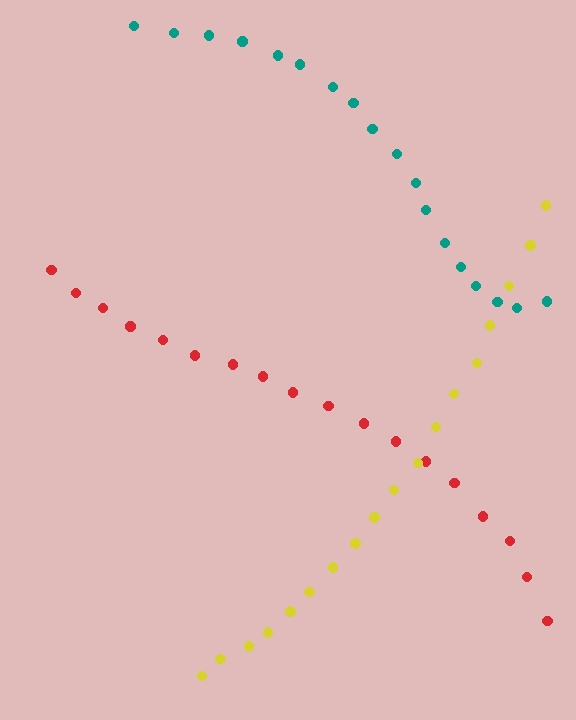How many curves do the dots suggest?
There are 3 distinct paths.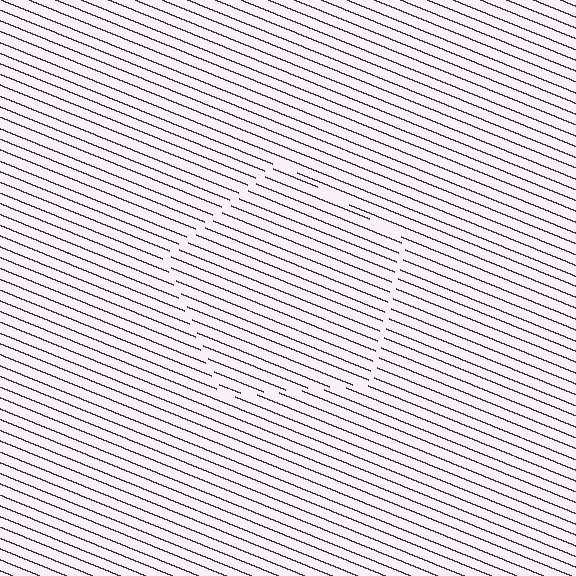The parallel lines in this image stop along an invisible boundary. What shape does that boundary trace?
An illusory pentagon. The interior of the shape contains the same grating, shifted by half a period — the contour is defined by the phase discontinuity where line-ends from the inner and outer gratings abut.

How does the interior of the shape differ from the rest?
The interior of the shape contains the same grating, shifted by half a period — the contour is defined by the phase discontinuity where line-ends from the inner and outer gratings abut.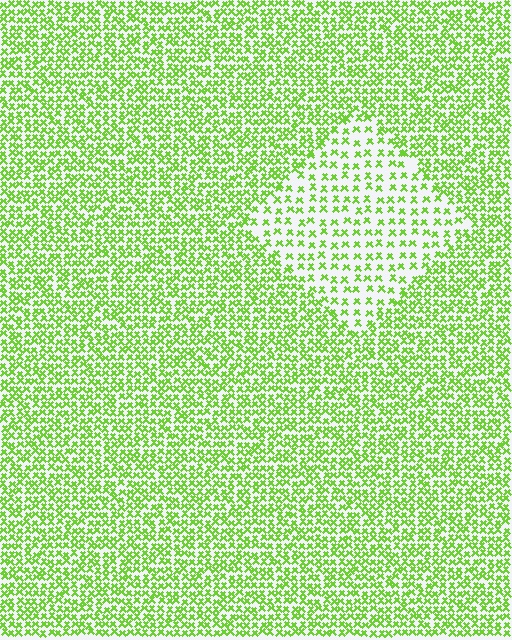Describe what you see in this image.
The image contains small lime elements arranged at two different densities. A diamond-shaped region is visible where the elements are less densely packed than the surrounding area.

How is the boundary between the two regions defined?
The boundary is defined by a change in element density (approximately 2.1x ratio). All elements are the same color, size, and shape.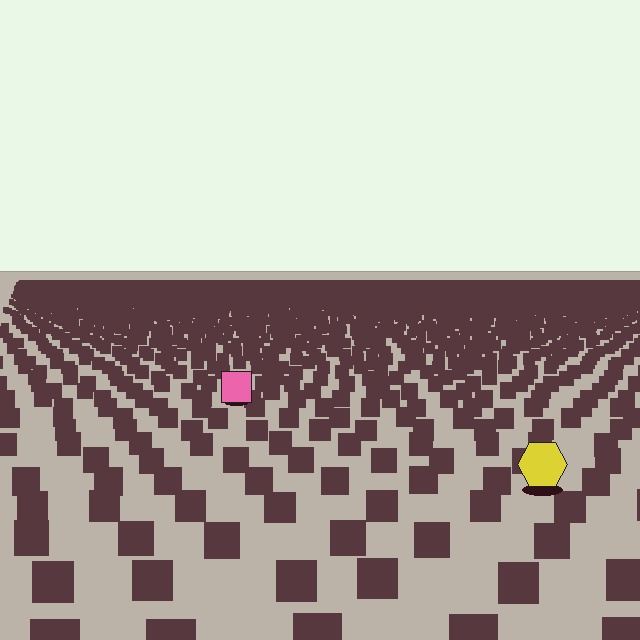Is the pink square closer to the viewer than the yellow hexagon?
No. The yellow hexagon is closer — you can tell from the texture gradient: the ground texture is coarser near it.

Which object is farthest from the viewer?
The pink square is farthest from the viewer. It appears smaller and the ground texture around it is denser.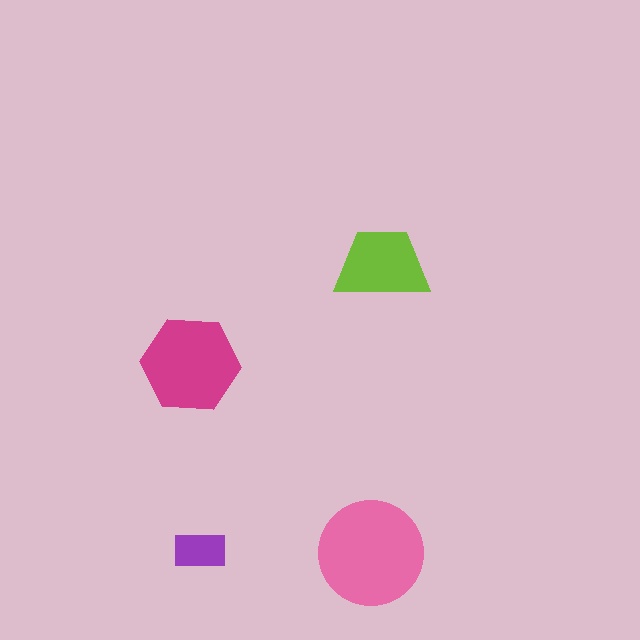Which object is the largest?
The pink circle.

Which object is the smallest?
The purple rectangle.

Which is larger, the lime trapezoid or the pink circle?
The pink circle.